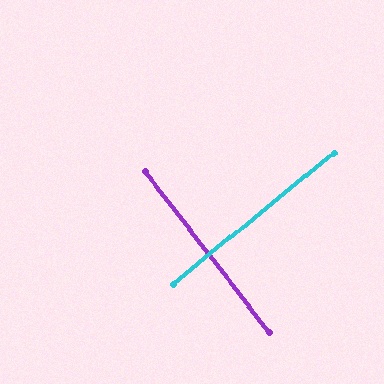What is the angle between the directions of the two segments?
Approximately 89 degrees.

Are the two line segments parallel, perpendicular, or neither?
Perpendicular — they meet at approximately 89°.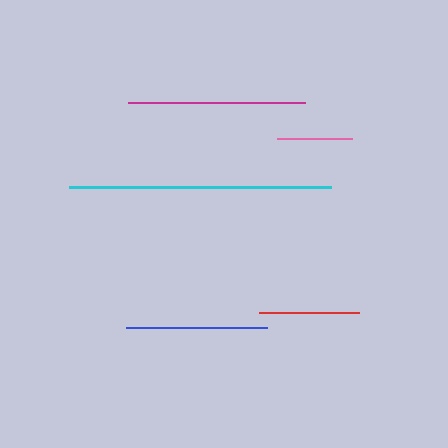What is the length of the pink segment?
The pink segment is approximately 76 pixels long.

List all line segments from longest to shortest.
From longest to shortest: cyan, magenta, blue, red, pink.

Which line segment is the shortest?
The pink line is the shortest at approximately 76 pixels.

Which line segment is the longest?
The cyan line is the longest at approximately 262 pixels.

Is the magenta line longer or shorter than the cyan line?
The cyan line is longer than the magenta line.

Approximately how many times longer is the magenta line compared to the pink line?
The magenta line is approximately 2.3 times the length of the pink line.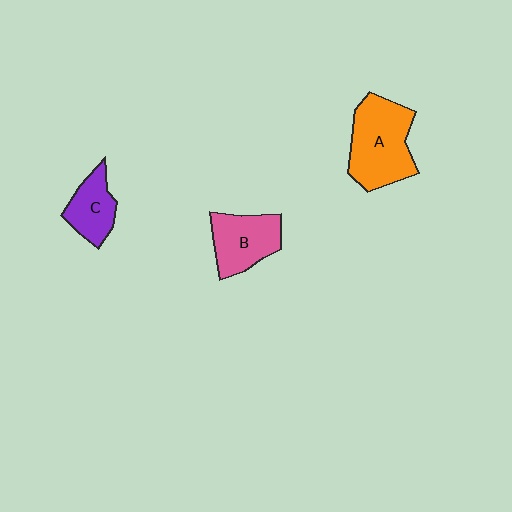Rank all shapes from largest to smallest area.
From largest to smallest: A (orange), B (pink), C (purple).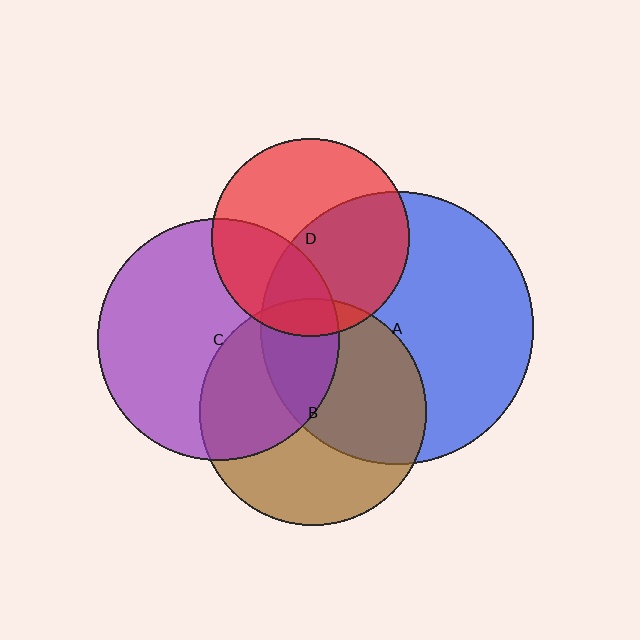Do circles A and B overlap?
Yes.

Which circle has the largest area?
Circle A (blue).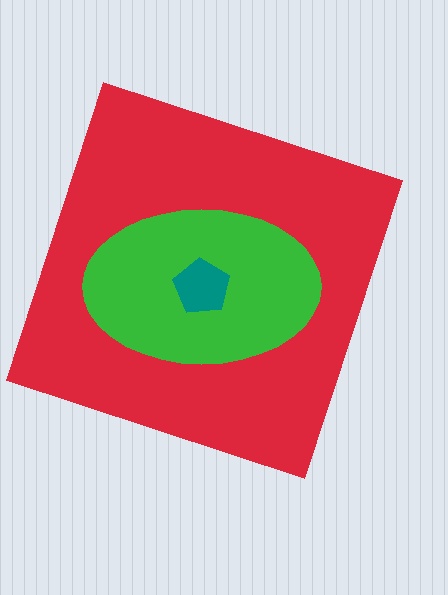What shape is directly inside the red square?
The green ellipse.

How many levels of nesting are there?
3.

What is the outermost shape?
The red square.